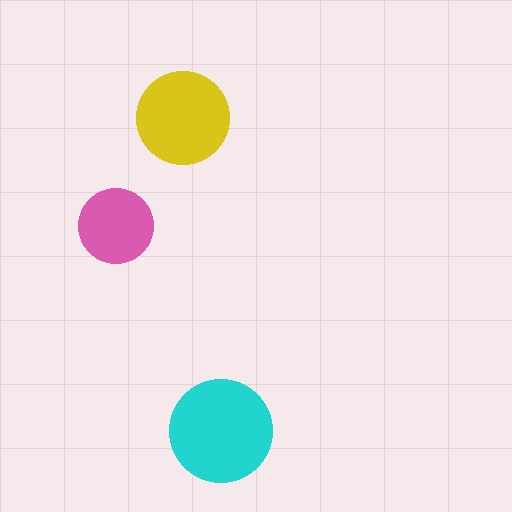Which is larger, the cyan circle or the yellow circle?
The cyan one.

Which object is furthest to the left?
The pink circle is leftmost.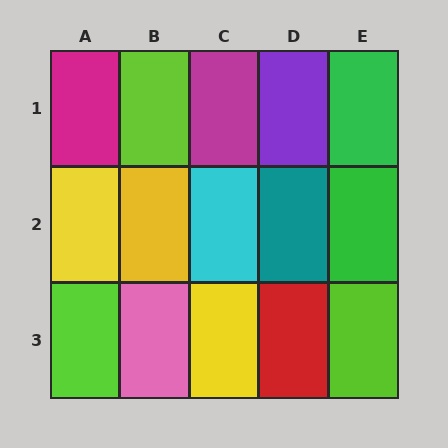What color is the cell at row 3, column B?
Pink.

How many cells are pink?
1 cell is pink.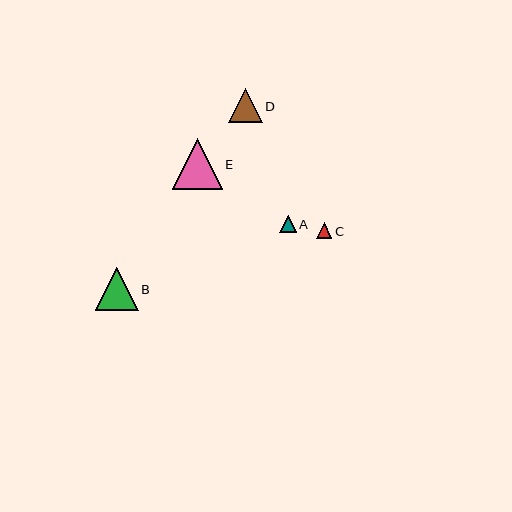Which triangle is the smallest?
Triangle C is the smallest with a size of approximately 15 pixels.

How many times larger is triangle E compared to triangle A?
Triangle E is approximately 3.0 times the size of triangle A.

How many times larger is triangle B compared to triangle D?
Triangle B is approximately 1.3 times the size of triangle D.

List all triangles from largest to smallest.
From largest to smallest: E, B, D, A, C.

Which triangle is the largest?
Triangle E is the largest with a size of approximately 50 pixels.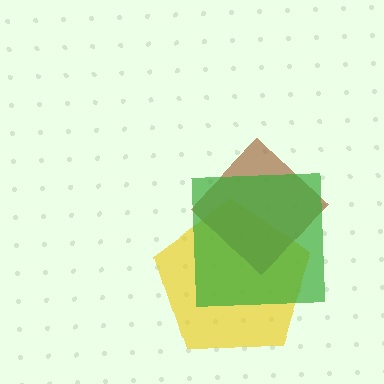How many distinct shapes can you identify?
There are 3 distinct shapes: a yellow pentagon, a brown diamond, a green square.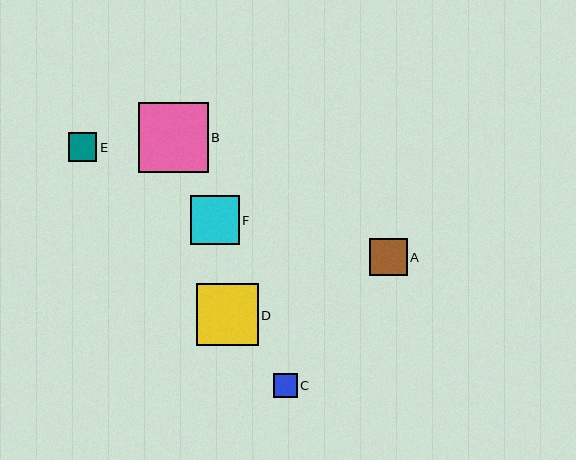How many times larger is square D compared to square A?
Square D is approximately 1.6 times the size of square A.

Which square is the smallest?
Square C is the smallest with a size of approximately 24 pixels.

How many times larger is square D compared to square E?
Square D is approximately 2.2 times the size of square E.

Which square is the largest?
Square B is the largest with a size of approximately 70 pixels.